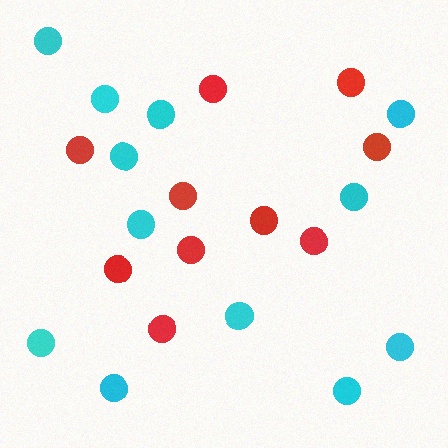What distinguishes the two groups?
There are 2 groups: one group of red circles (10) and one group of cyan circles (12).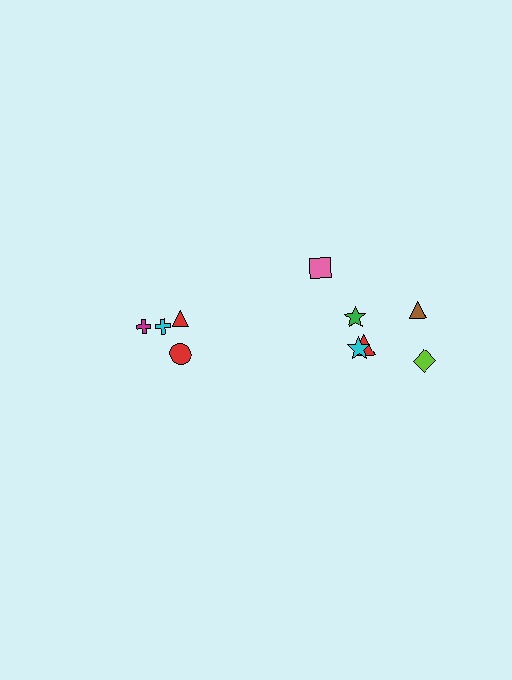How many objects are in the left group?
There are 4 objects.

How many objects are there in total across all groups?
There are 10 objects.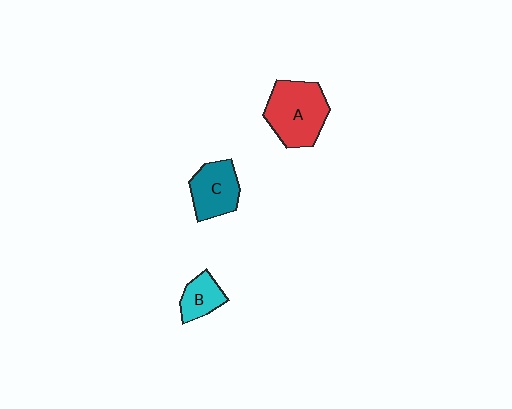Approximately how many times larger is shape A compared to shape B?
Approximately 2.2 times.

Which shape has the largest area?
Shape A (red).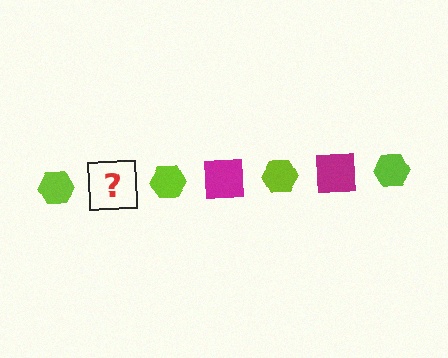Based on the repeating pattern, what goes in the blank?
The blank should be a magenta square.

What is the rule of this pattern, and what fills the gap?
The rule is that the pattern alternates between lime hexagon and magenta square. The gap should be filled with a magenta square.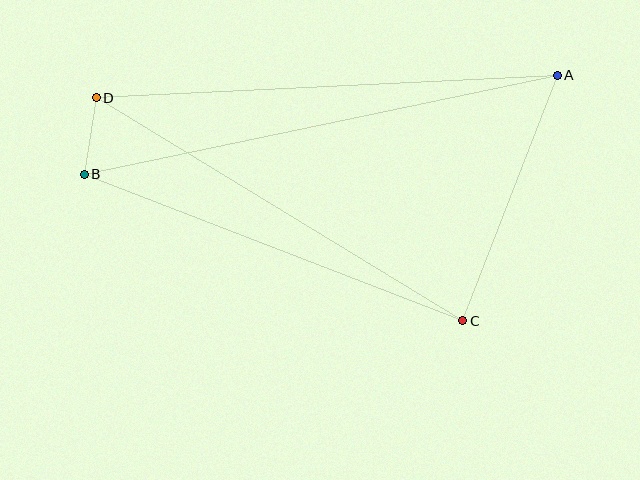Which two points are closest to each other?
Points B and D are closest to each other.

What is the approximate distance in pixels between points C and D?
The distance between C and D is approximately 429 pixels.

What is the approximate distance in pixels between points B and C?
The distance between B and C is approximately 406 pixels.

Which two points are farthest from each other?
Points A and B are farthest from each other.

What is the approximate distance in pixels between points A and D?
The distance between A and D is approximately 462 pixels.